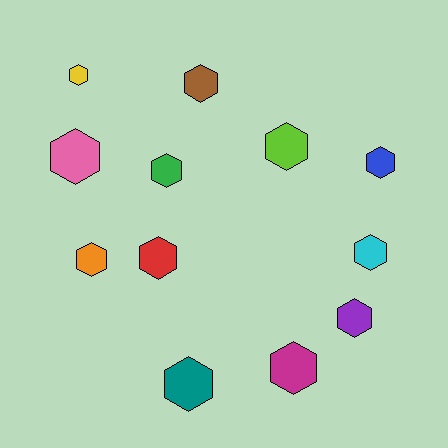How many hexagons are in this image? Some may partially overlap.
There are 12 hexagons.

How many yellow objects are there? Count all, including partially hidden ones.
There is 1 yellow object.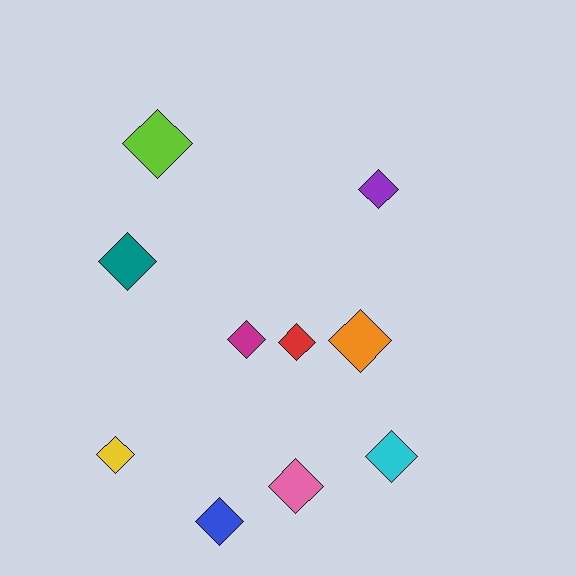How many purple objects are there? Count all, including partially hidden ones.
There is 1 purple object.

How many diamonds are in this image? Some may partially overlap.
There are 10 diamonds.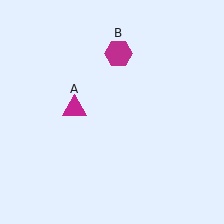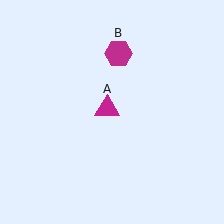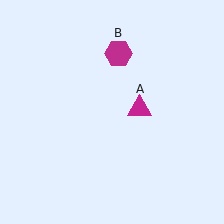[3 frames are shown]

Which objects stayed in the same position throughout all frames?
Magenta hexagon (object B) remained stationary.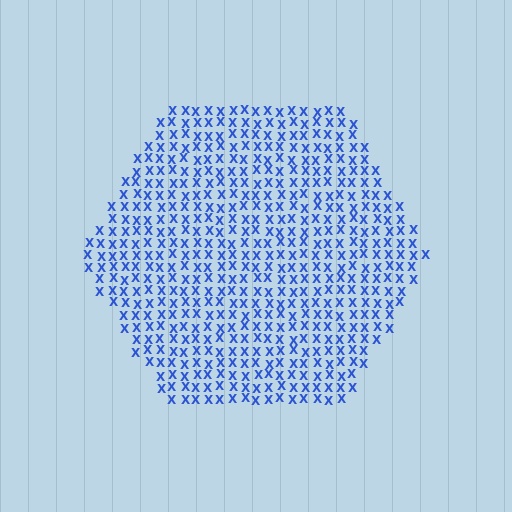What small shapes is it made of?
It is made of small letter X's.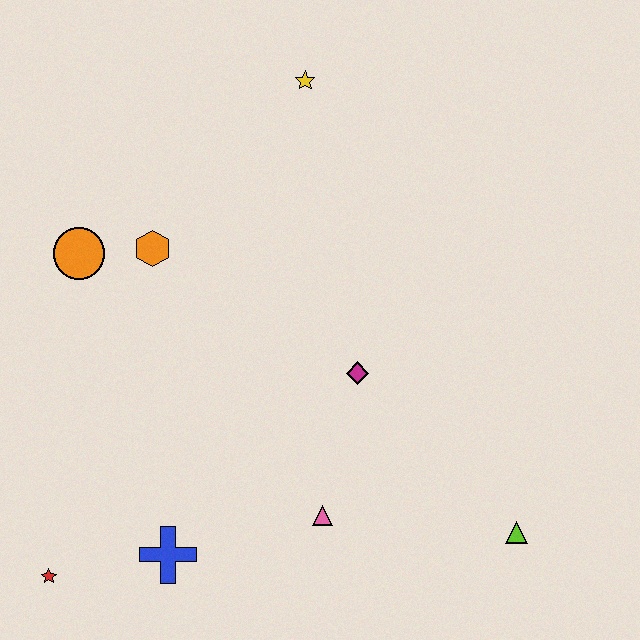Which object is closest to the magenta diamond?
The pink triangle is closest to the magenta diamond.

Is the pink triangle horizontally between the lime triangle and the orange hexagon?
Yes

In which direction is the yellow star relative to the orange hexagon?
The yellow star is above the orange hexagon.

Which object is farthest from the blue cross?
The yellow star is farthest from the blue cross.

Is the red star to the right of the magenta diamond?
No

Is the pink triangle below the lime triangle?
No